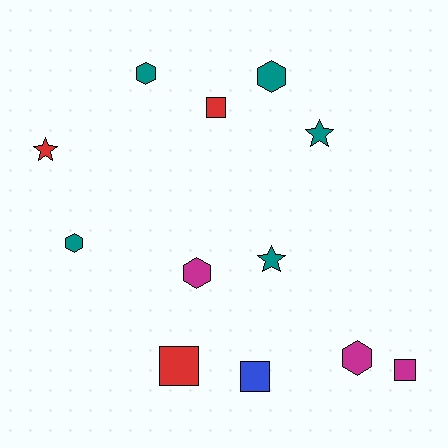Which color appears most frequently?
Teal, with 5 objects.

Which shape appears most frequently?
Hexagon, with 5 objects.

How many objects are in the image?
There are 12 objects.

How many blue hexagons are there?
There are no blue hexagons.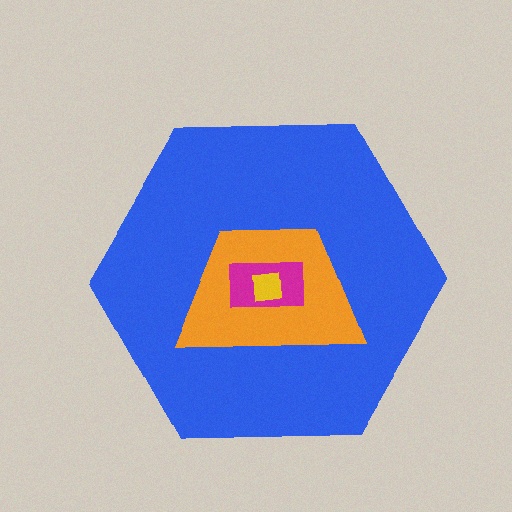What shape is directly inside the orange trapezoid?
The magenta rectangle.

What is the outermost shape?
The blue hexagon.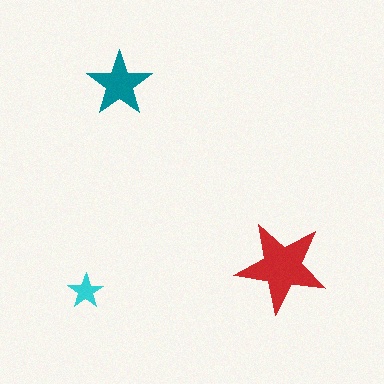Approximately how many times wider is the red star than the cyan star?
About 2.5 times wider.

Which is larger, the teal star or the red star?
The red one.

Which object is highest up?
The teal star is topmost.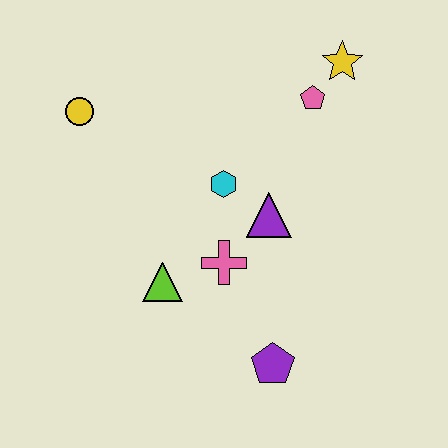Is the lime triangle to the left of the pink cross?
Yes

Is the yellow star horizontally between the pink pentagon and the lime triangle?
No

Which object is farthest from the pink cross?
The yellow star is farthest from the pink cross.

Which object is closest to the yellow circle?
The cyan hexagon is closest to the yellow circle.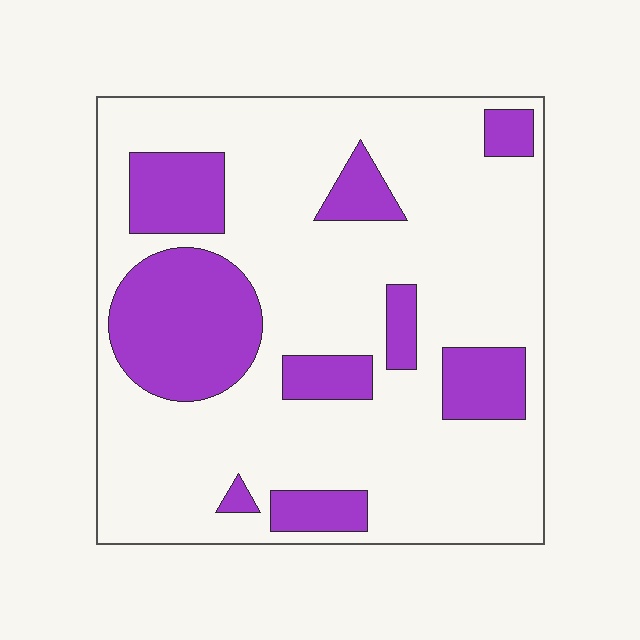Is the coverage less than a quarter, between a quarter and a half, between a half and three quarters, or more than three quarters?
Between a quarter and a half.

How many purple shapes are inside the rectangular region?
9.